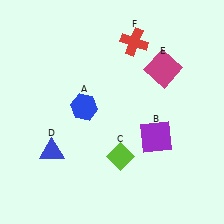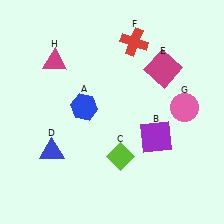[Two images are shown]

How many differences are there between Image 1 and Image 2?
There are 2 differences between the two images.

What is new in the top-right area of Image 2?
A pink circle (G) was added in the top-right area of Image 2.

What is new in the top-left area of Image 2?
A magenta triangle (H) was added in the top-left area of Image 2.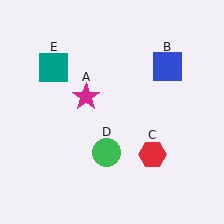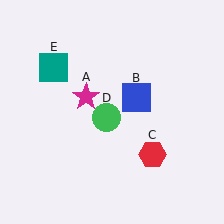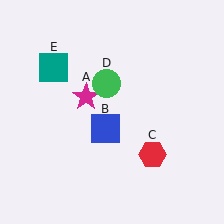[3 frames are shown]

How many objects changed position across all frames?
2 objects changed position: blue square (object B), green circle (object D).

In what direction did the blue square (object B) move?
The blue square (object B) moved down and to the left.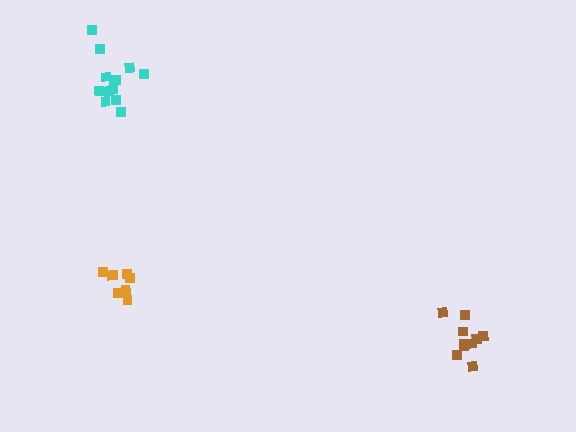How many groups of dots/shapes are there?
There are 3 groups.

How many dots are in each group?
Group 1: 13 dots, Group 2: 10 dots, Group 3: 8 dots (31 total).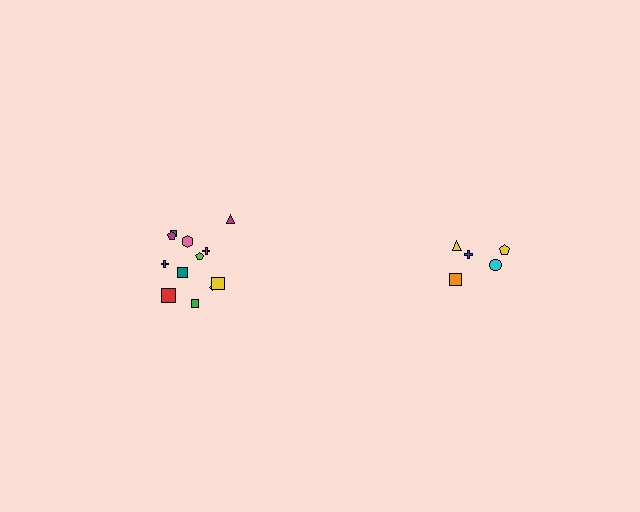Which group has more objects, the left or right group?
The left group.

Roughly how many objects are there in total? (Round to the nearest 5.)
Roughly 15 objects in total.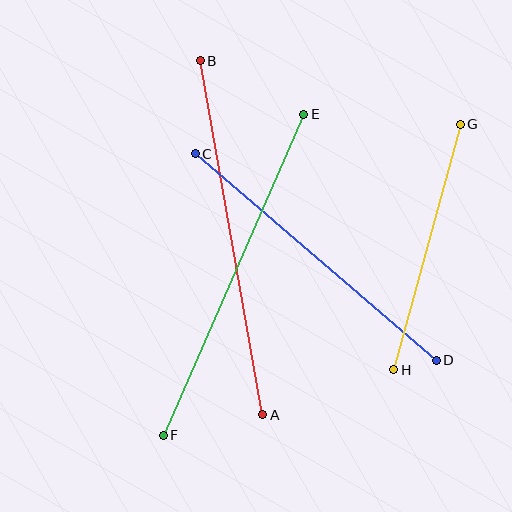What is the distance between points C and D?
The distance is approximately 318 pixels.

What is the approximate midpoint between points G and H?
The midpoint is at approximately (427, 247) pixels.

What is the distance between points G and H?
The distance is approximately 254 pixels.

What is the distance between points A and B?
The distance is approximately 359 pixels.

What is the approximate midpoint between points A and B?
The midpoint is at approximately (232, 238) pixels.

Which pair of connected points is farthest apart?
Points A and B are farthest apart.